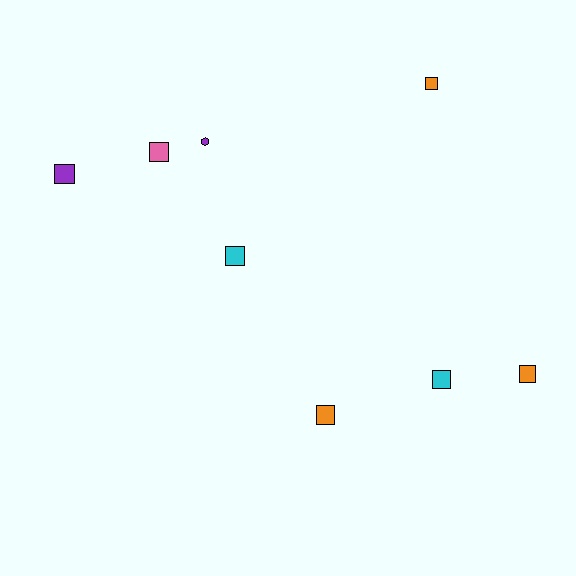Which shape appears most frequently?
Square, with 7 objects.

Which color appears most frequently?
Orange, with 3 objects.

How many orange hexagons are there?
There are no orange hexagons.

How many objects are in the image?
There are 8 objects.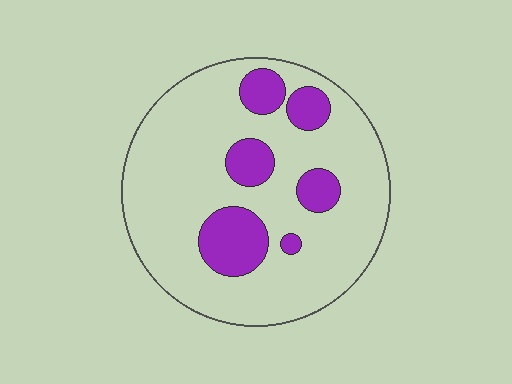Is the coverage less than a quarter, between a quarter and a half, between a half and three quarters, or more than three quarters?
Less than a quarter.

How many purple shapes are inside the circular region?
6.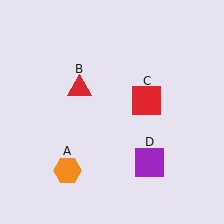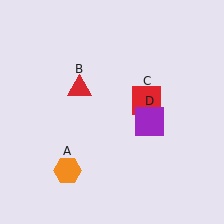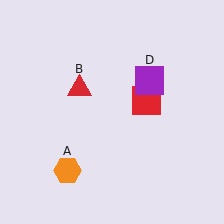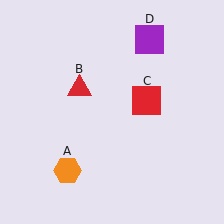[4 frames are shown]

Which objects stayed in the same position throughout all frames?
Orange hexagon (object A) and red triangle (object B) and red square (object C) remained stationary.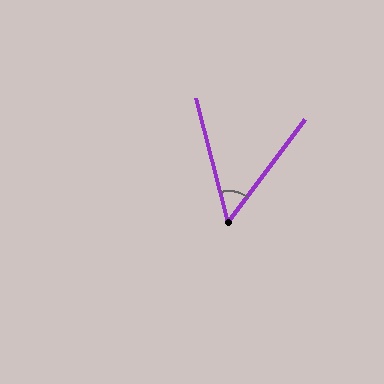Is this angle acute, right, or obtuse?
It is acute.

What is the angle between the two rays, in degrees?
Approximately 51 degrees.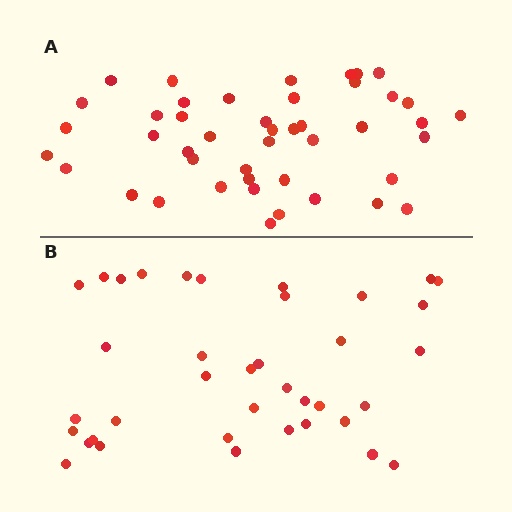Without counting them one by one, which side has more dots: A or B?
Region A (the top region) has more dots.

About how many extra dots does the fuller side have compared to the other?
Region A has roughly 8 or so more dots than region B.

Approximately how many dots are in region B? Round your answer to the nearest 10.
About 40 dots. (The exact count is 38, which rounds to 40.)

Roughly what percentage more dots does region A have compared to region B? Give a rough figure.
About 20% more.